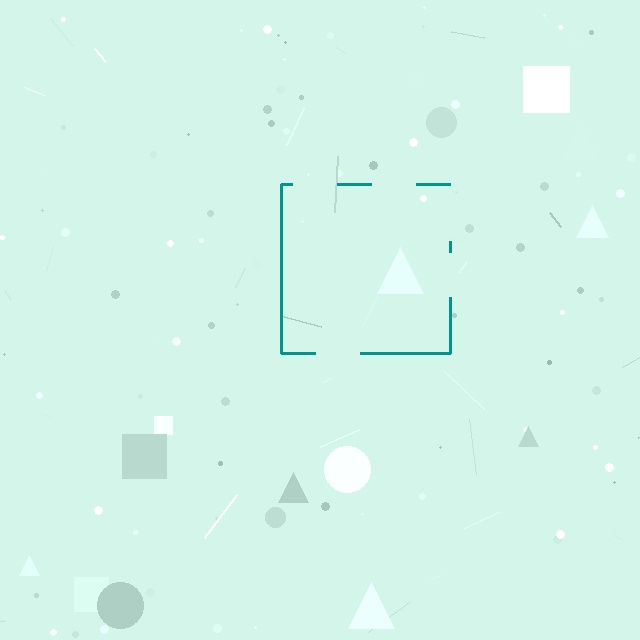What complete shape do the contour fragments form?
The contour fragments form a square.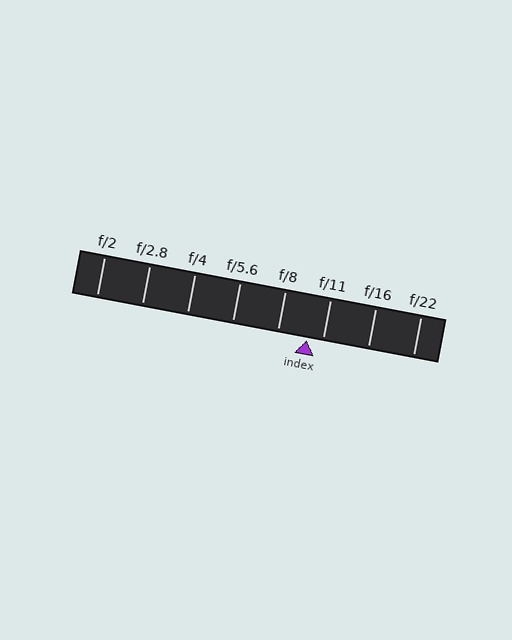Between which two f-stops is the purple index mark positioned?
The index mark is between f/8 and f/11.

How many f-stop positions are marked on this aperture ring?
There are 8 f-stop positions marked.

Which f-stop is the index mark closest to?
The index mark is closest to f/11.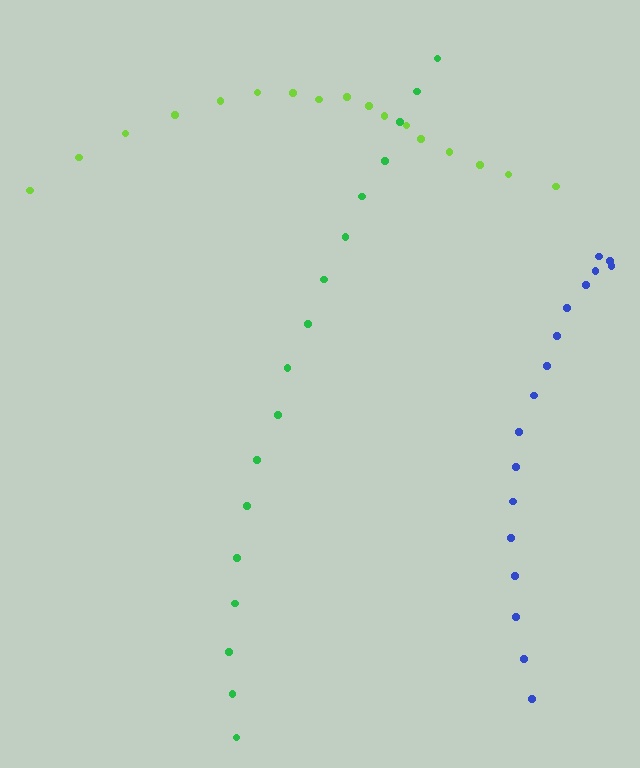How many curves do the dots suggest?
There are 3 distinct paths.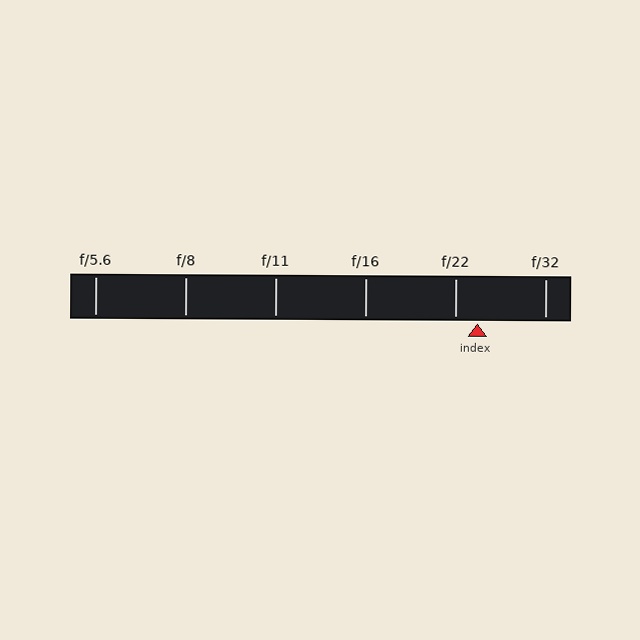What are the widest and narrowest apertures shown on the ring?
The widest aperture shown is f/5.6 and the narrowest is f/32.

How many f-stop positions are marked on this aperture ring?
There are 6 f-stop positions marked.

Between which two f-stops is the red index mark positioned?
The index mark is between f/22 and f/32.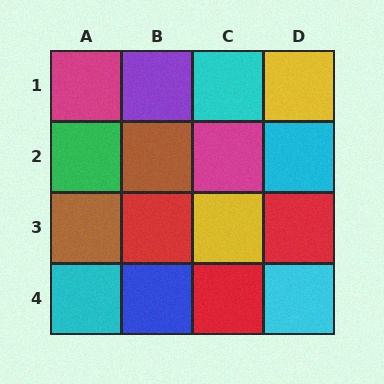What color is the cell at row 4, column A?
Cyan.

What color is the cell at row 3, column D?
Red.